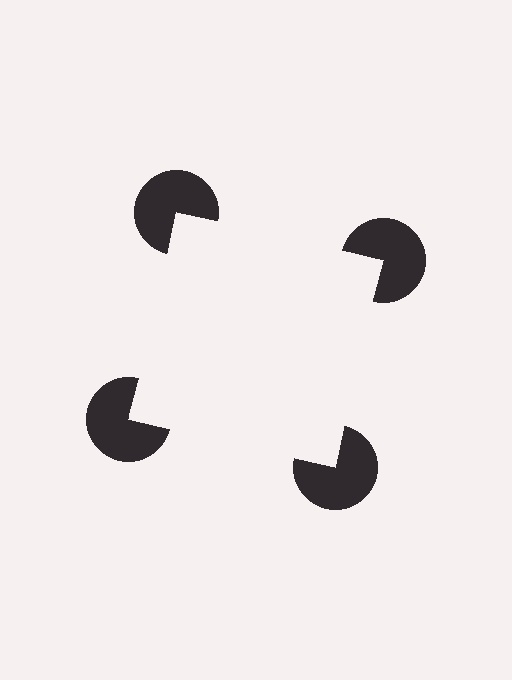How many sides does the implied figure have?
4 sides.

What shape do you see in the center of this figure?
An illusory square — its edges are inferred from the aligned wedge cuts in the pac-man discs, not physically drawn.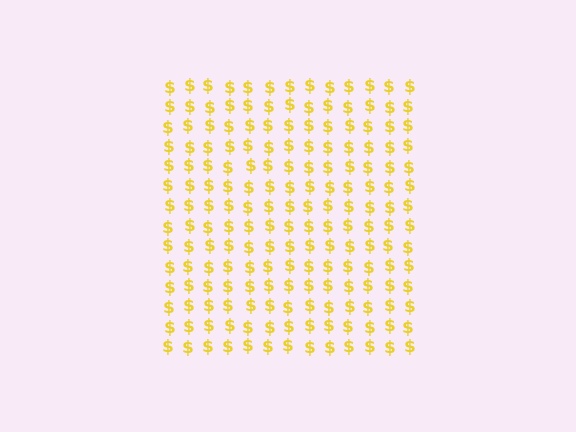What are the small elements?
The small elements are dollar signs.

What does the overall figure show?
The overall figure shows a square.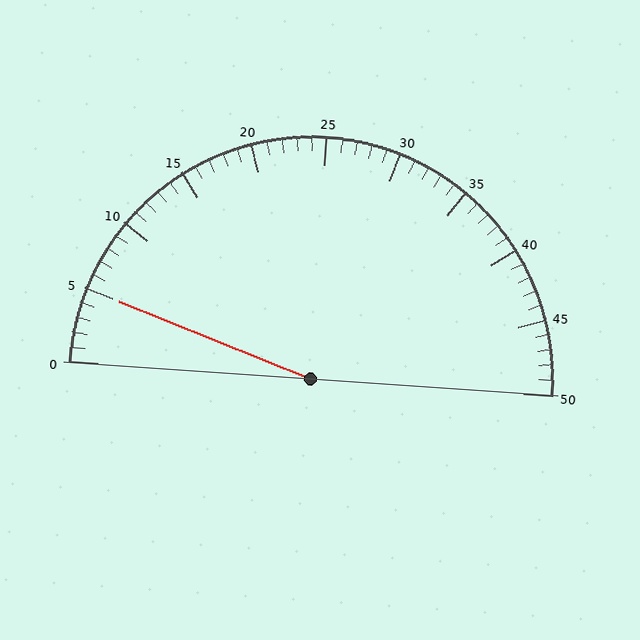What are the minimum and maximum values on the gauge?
The gauge ranges from 0 to 50.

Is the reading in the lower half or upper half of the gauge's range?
The reading is in the lower half of the range (0 to 50).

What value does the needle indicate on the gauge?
The needle indicates approximately 5.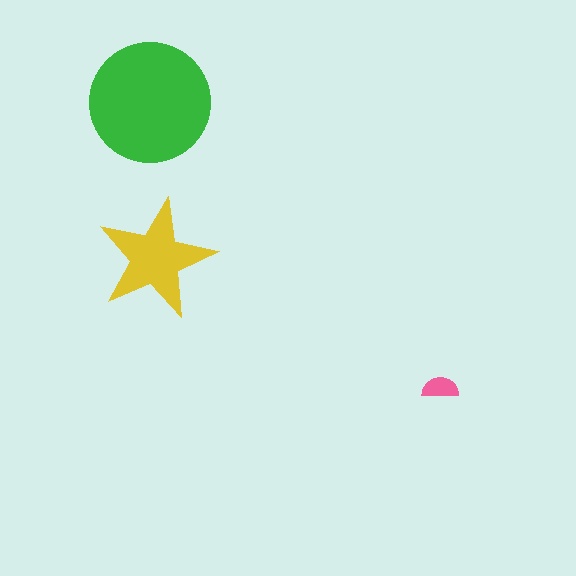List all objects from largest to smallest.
The green circle, the yellow star, the pink semicircle.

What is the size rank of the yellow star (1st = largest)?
2nd.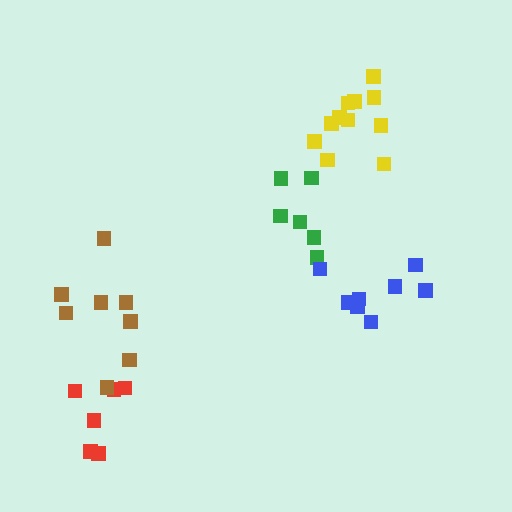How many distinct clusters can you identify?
There are 5 distinct clusters.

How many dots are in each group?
Group 1: 11 dots, Group 2: 6 dots, Group 3: 8 dots, Group 4: 6 dots, Group 5: 8 dots (39 total).